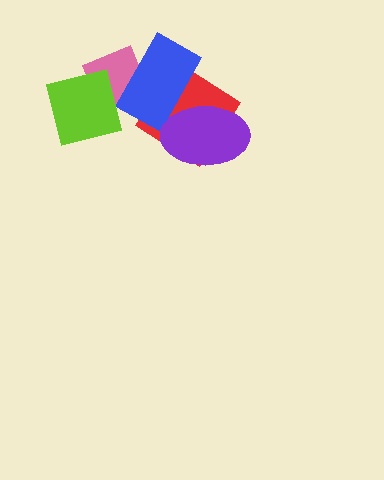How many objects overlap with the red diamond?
2 objects overlap with the red diamond.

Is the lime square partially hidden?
No, no other shape covers it.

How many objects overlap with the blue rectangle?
3 objects overlap with the blue rectangle.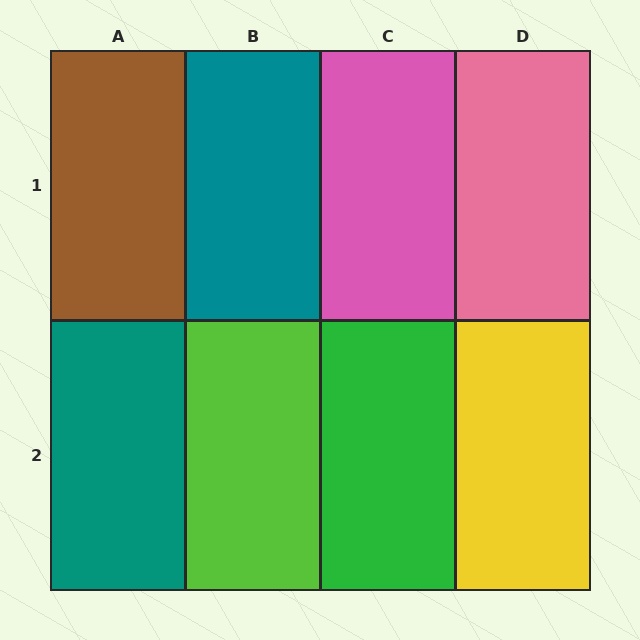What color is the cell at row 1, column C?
Pink.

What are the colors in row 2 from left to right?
Teal, lime, green, yellow.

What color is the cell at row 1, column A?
Brown.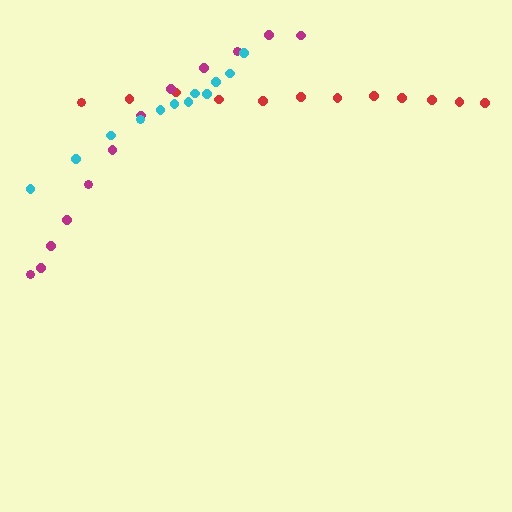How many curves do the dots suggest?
There are 3 distinct paths.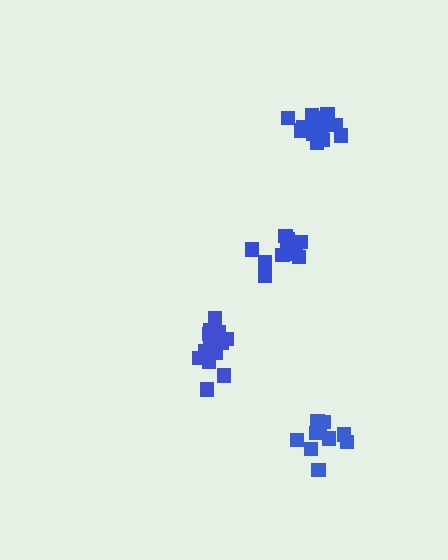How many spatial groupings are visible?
There are 4 spatial groupings.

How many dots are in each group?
Group 1: 10 dots, Group 2: 15 dots, Group 3: 10 dots, Group 4: 15 dots (50 total).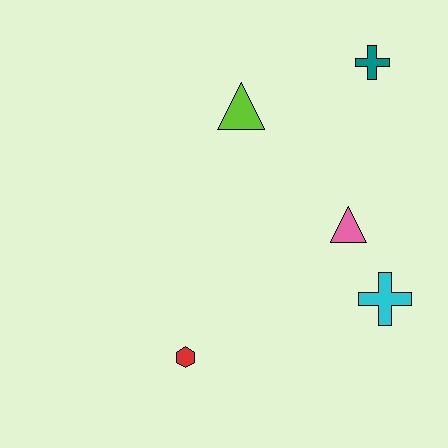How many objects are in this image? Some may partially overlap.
There are 5 objects.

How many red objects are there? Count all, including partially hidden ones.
There is 1 red object.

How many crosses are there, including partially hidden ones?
There are 2 crosses.